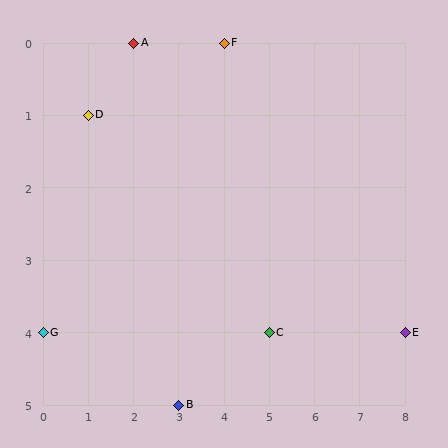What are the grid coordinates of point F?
Point F is at grid coordinates (4, 0).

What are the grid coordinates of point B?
Point B is at grid coordinates (3, 5).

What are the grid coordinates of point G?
Point G is at grid coordinates (0, 4).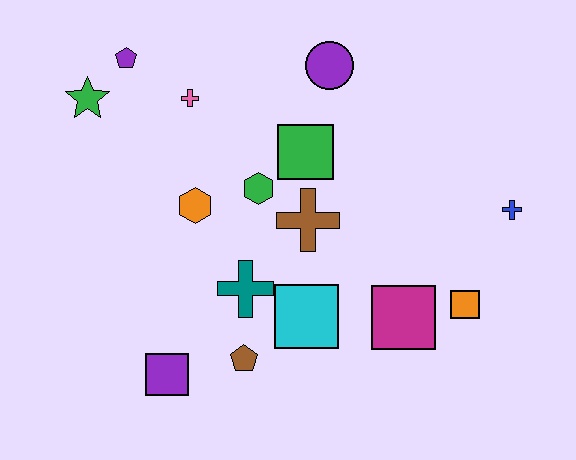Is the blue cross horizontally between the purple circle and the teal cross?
No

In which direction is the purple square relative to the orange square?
The purple square is to the left of the orange square.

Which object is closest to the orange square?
The magenta square is closest to the orange square.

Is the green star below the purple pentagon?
Yes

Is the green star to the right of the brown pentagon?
No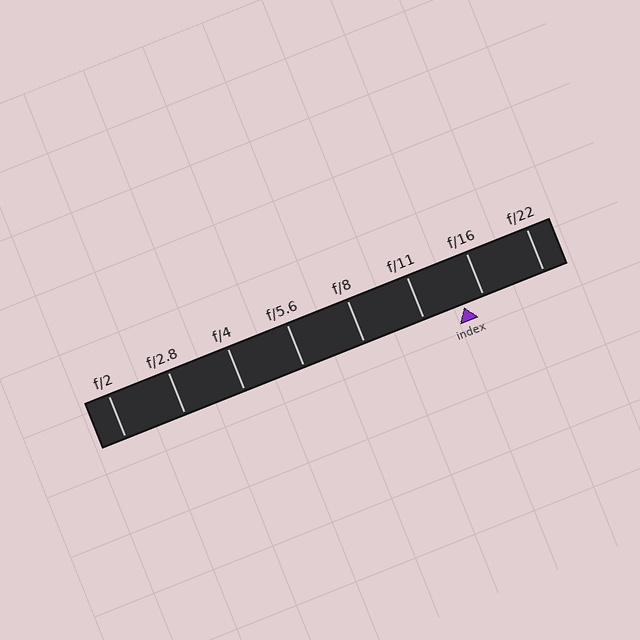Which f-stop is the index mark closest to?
The index mark is closest to f/16.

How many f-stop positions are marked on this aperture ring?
There are 8 f-stop positions marked.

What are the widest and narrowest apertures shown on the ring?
The widest aperture shown is f/2 and the narrowest is f/22.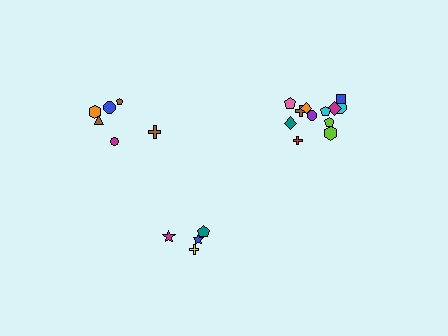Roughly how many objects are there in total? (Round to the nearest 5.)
Roughly 20 objects in total.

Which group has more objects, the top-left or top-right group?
The top-right group.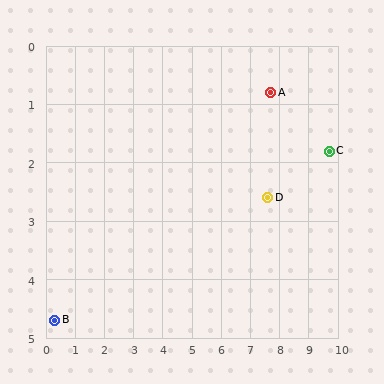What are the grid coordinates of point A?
Point A is at approximately (7.7, 0.8).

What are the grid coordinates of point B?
Point B is at approximately (0.3, 4.7).